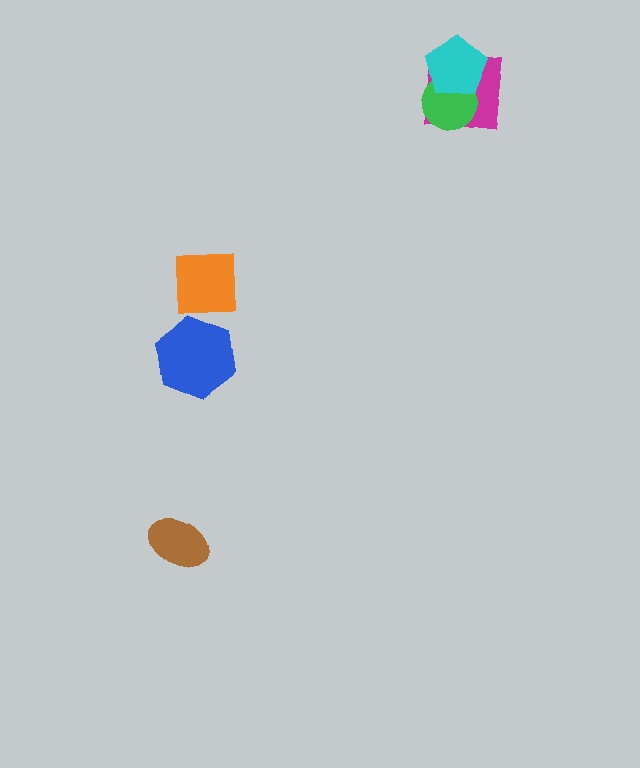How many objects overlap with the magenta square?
2 objects overlap with the magenta square.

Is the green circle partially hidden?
Yes, it is partially covered by another shape.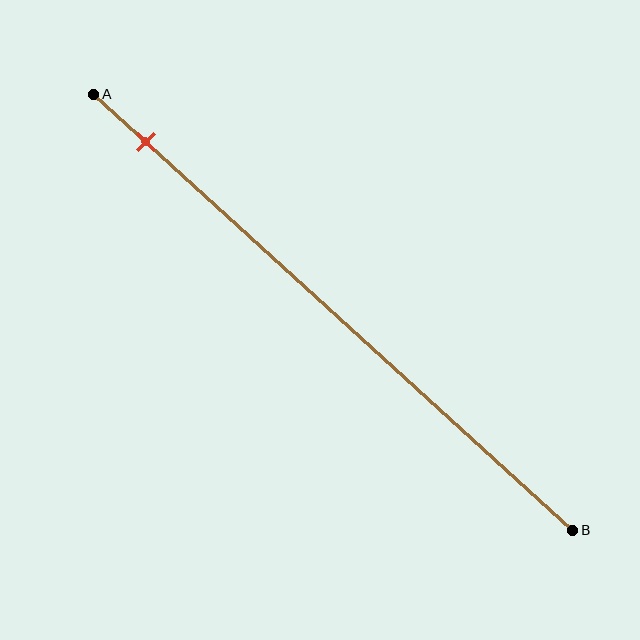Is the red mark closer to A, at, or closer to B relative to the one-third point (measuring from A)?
The red mark is closer to point A than the one-third point of segment AB.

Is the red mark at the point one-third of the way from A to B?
No, the mark is at about 10% from A, not at the 33% one-third point.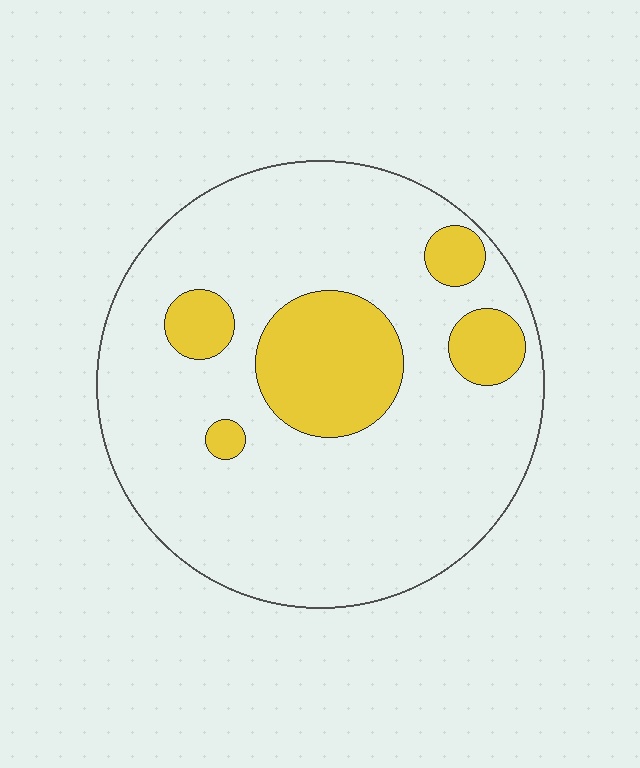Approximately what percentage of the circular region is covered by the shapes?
Approximately 20%.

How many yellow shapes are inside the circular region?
5.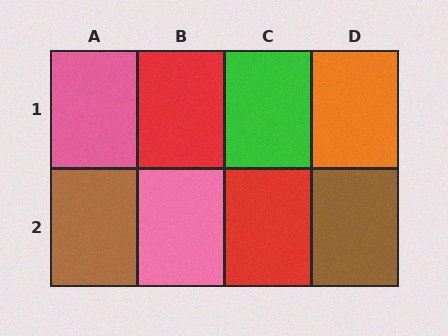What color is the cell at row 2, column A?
Brown.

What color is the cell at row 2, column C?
Red.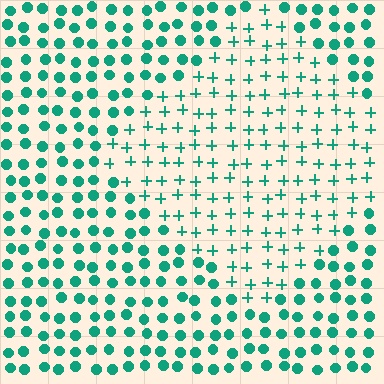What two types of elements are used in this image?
The image uses plus signs inside the diamond region and circles outside it.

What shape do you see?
I see a diamond.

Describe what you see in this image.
The image is filled with small teal elements arranged in a uniform grid. A diamond-shaped region contains plus signs, while the surrounding area contains circles. The boundary is defined purely by the change in element shape.